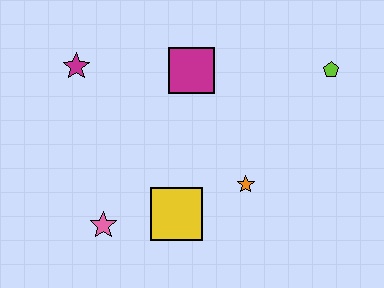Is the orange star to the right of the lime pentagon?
No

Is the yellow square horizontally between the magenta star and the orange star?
Yes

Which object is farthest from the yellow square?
The lime pentagon is farthest from the yellow square.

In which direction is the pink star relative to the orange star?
The pink star is to the left of the orange star.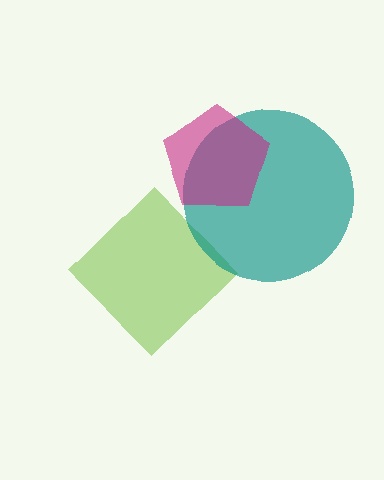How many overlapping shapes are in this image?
There are 3 overlapping shapes in the image.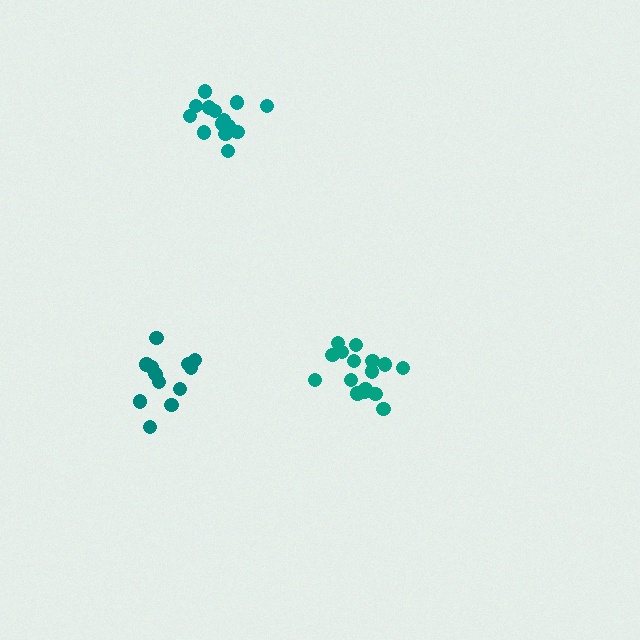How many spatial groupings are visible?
There are 3 spatial groupings.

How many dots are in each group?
Group 1: 16 dots, Group 2: 12 dots, Group 3: 14 dots (42 total).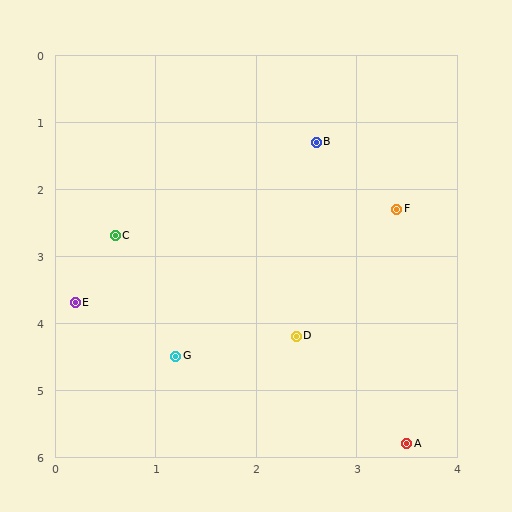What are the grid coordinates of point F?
Point F is at approximately (3.4, 2.3).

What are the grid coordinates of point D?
Point D is at approximately (2.4, 4.2).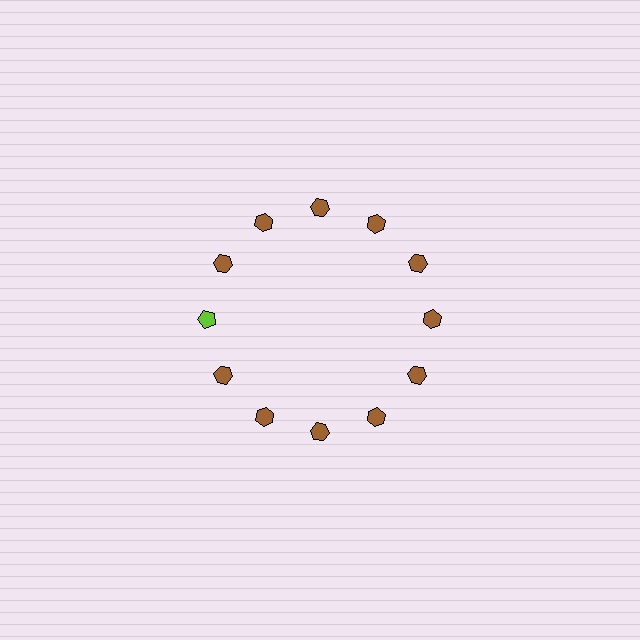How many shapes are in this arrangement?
There are 12 shapes arranged in a ring pattern.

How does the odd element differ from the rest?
It differs in both color (lime instead of brown) and shape (pentagon instead of hexagon).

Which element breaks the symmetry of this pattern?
The lime pentagon at roughly the 9 o'clock position breaks the symmetry. All other shapes are brown hexagons.